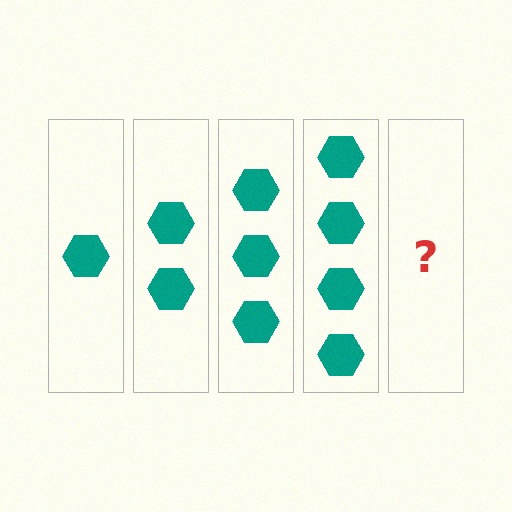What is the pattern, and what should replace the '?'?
The pattern is that each step adds one more hexagon. The '?' should be 5 hexagons.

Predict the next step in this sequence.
The next step is 5 hexagons.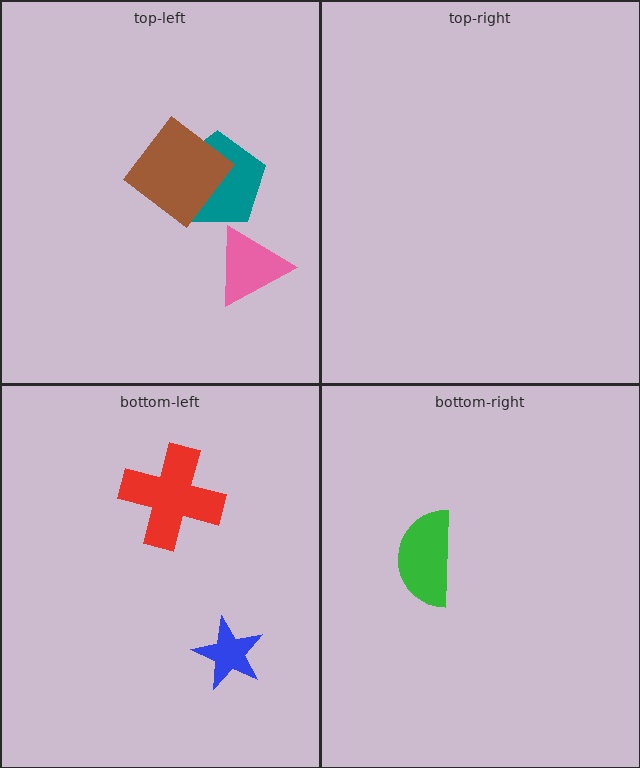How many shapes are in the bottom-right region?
1.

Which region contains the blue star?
The bottom-left region.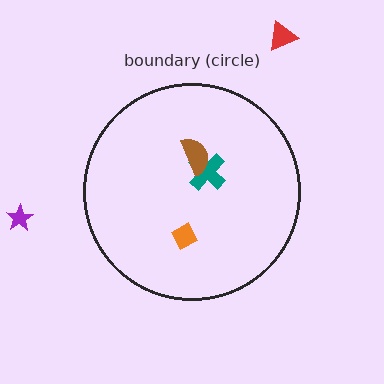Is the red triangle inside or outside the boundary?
Outside.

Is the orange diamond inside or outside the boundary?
Inside.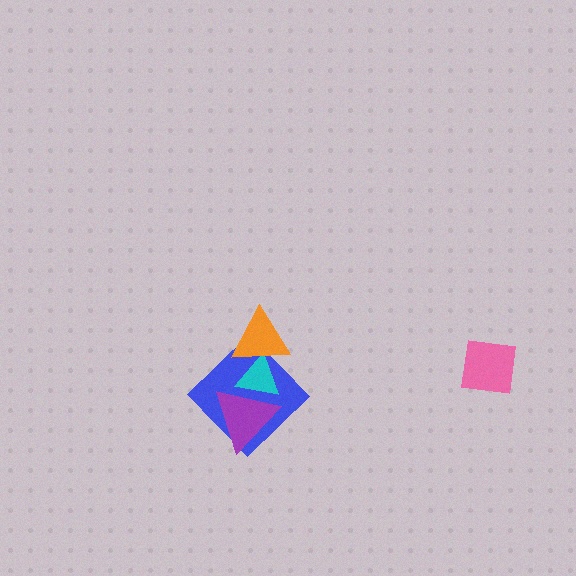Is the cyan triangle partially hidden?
Yes, it is partially covered by another shape.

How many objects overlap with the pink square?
0 objects overlap with the pink square.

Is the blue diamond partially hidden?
Yes, it is partially covered by another shape.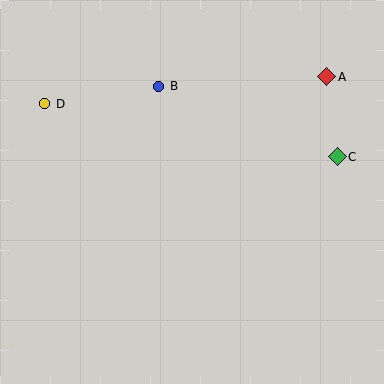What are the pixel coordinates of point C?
Point C is at (337, 157).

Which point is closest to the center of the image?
Point B at (159, 86) is closest to the center.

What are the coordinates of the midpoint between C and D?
The midpoint between C and D is at (191, 130).